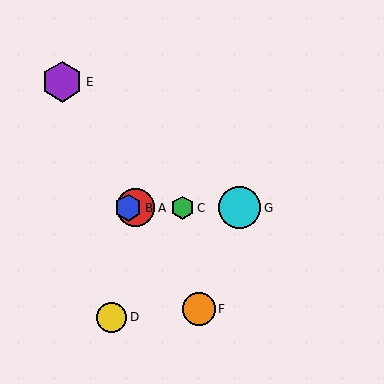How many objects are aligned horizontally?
4 objects (A, B, C, G) are aligned horizontally.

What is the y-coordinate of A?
Object A is at y≈208.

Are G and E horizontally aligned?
No, G is at y≈208 and E is at y≈82.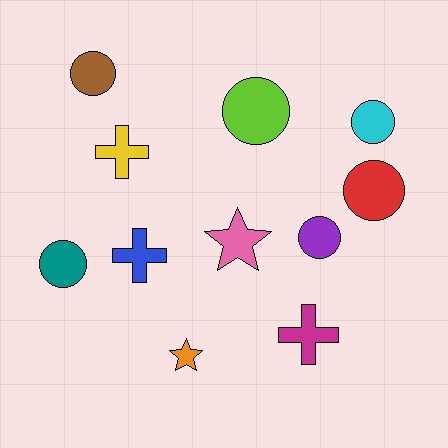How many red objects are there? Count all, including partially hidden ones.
There is 1 red object.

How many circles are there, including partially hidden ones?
There are 6 circles.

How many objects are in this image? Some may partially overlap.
There are 11 objects.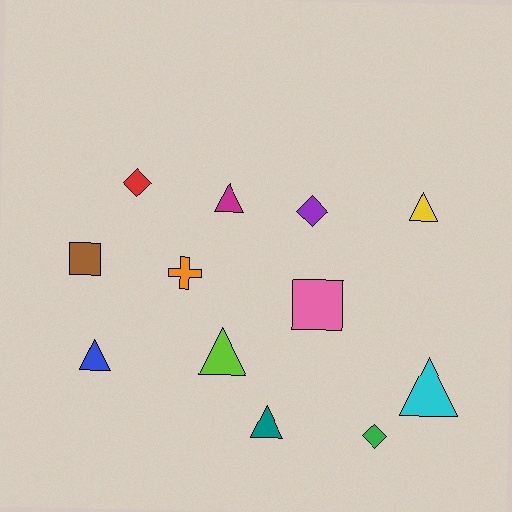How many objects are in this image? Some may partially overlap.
There are 12 objects.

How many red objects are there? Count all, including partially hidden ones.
There is 1 red object.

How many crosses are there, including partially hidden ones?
There is 1 cross.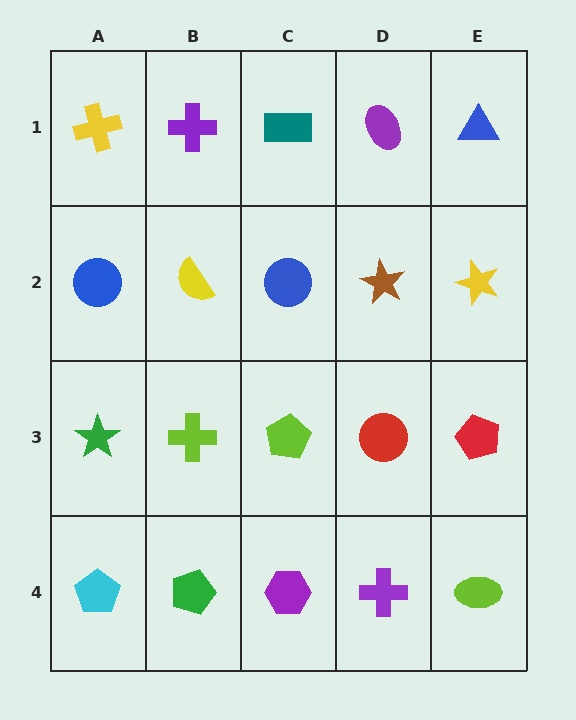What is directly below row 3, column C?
A purple hexagon.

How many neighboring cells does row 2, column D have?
4.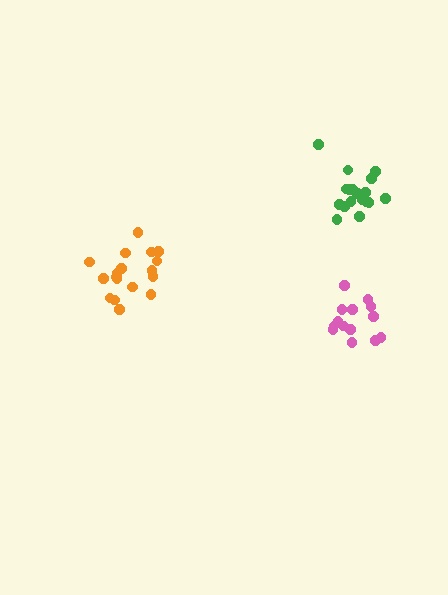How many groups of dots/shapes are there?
There are 3 groups.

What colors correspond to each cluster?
The clusters are colored: green, orange, pink.